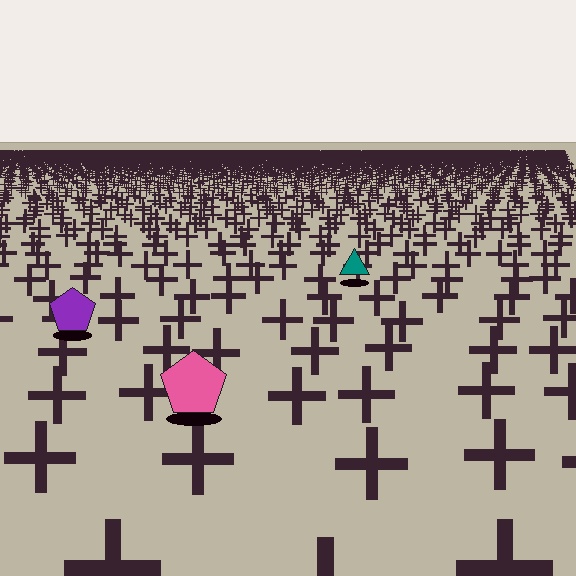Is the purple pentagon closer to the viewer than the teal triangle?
Yes. The purple pentagon is closer — you can tell from the texture gradient: the ground texture is coarser near it.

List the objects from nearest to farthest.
From nearest to farthest: the pink pentagon, the purple pentagon, the teal triangle.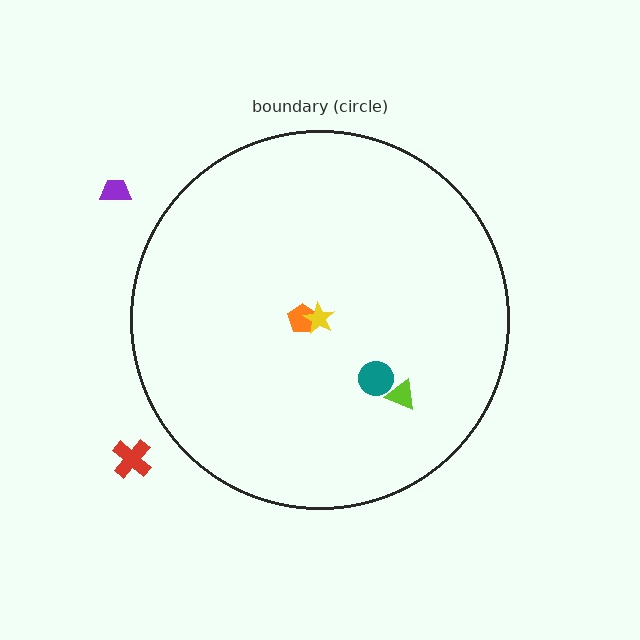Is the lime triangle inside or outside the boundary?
Inside.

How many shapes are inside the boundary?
4 inside, 2 outside.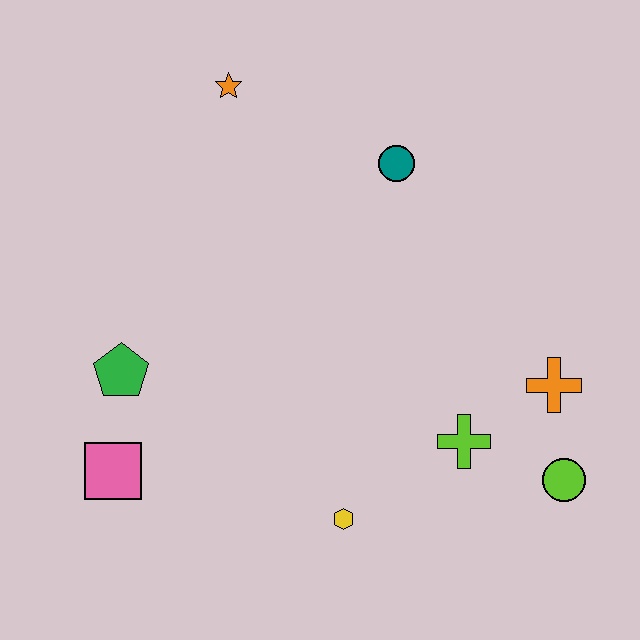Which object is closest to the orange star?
The teal circle is closest to the orange star.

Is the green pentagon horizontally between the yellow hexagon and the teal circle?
No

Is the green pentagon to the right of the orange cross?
No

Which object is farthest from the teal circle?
The pink square is farthest from the teal circle.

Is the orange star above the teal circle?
Yes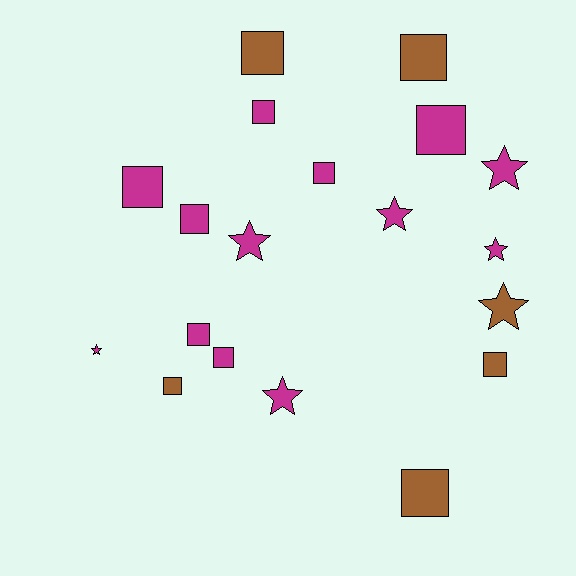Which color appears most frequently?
Magenta, with 13 objects.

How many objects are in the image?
There are 19 objects.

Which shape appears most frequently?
Square, with 12 objects.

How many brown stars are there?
There is 1 brown star.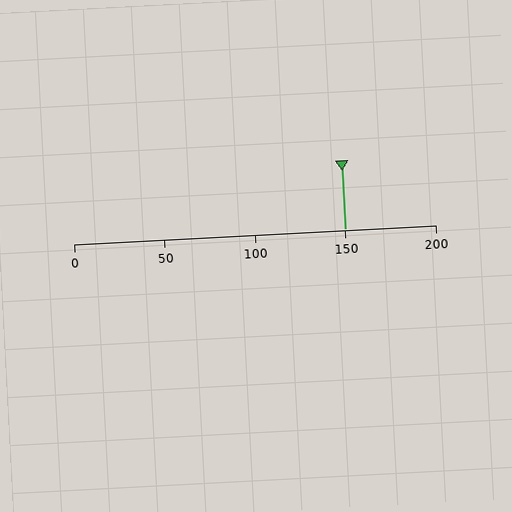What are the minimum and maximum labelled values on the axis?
The axis runs from 0 to 200.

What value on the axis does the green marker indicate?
The marker indicates approximately 150.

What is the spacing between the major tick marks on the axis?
The major ticks are spaced 50 apart.